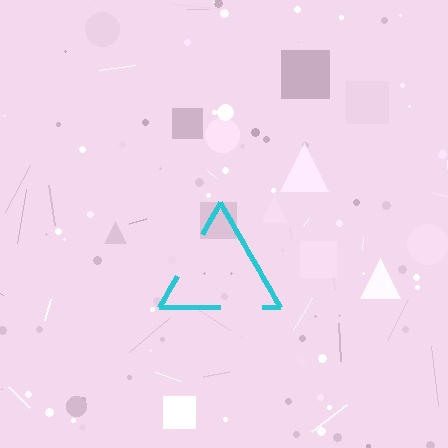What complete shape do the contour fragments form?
The contour fragments form a triangle.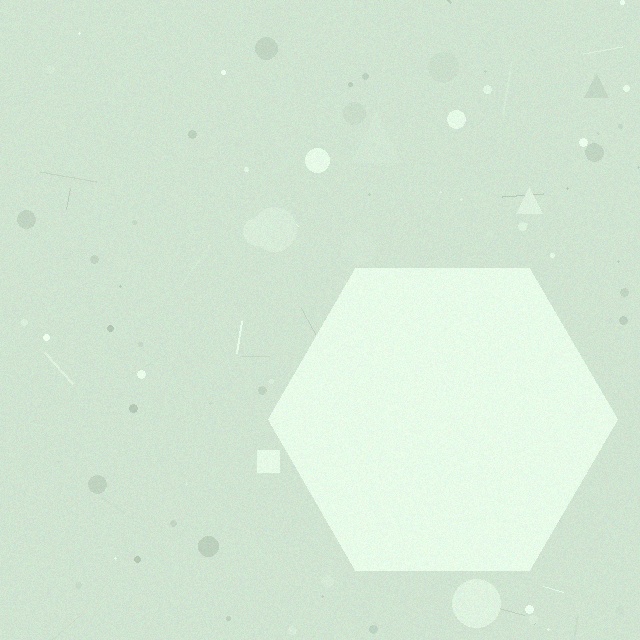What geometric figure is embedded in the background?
A hexagon is embedded in the background.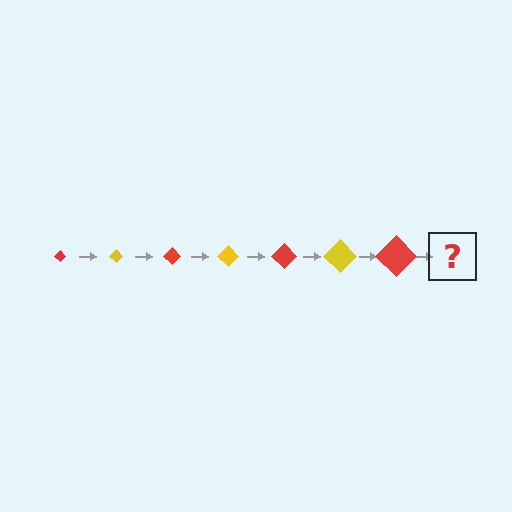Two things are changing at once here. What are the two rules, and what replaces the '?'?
The two rules are that the diamond grows larger each step and the color cycles through red and yellow. The '?' should be a yellow diamond, larger than the previous one.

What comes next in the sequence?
The next element should be a yellow diamond, larger than the previous one.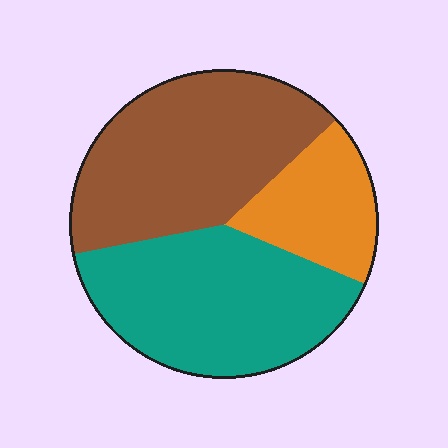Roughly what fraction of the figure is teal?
Teal covers roughly 40% of the figure.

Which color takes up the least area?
Orange, at roughly 20%.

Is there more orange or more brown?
Brown.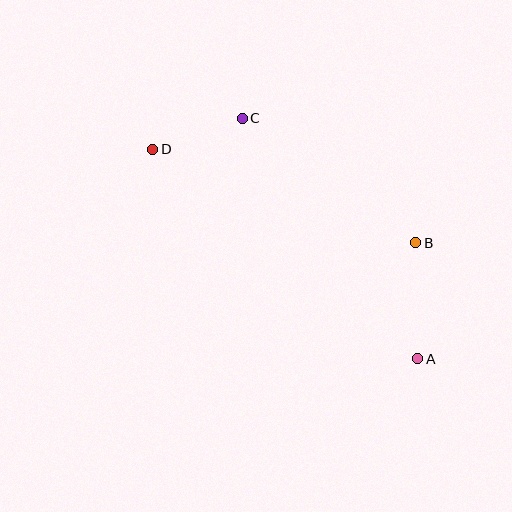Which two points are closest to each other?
Points C and D are closest to each other.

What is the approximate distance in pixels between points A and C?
The distance between A and C is approximately 298 pixels.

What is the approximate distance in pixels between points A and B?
The distance between A and B is approximately 116 pixels.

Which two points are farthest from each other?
Points A and D are farthest from each other.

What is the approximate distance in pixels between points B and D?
The distance between B and D is approximately 279 pixels.